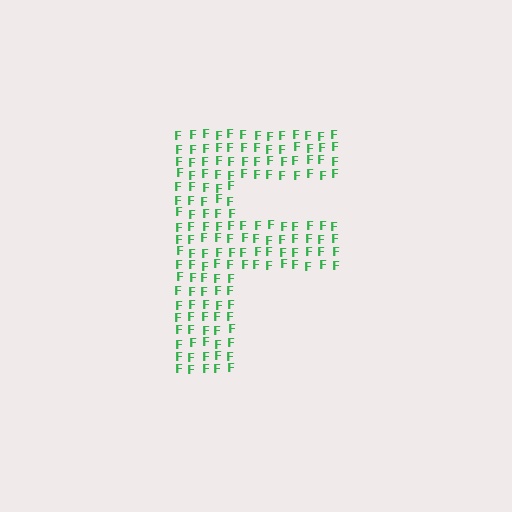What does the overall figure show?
The overall figure shows the letter F.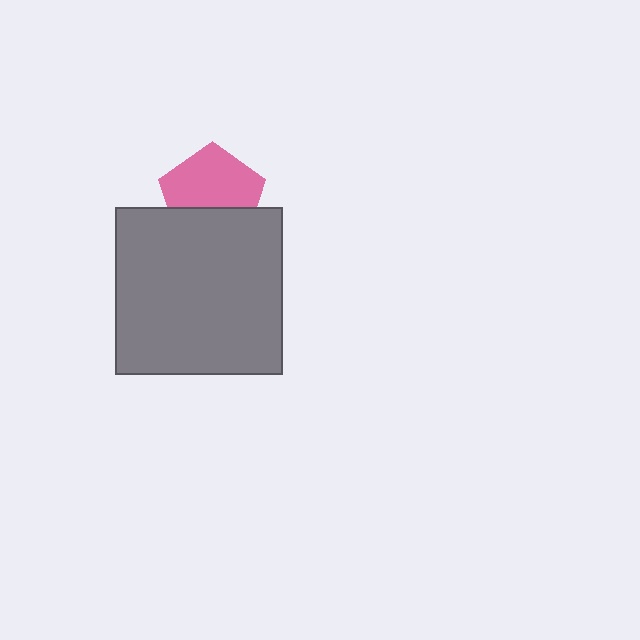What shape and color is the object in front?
The object in front is a gray square.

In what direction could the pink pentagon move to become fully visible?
The pink pentagon could move up. That would shift it out from behind the gray square entirely.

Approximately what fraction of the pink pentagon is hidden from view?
Roughly 37% of the pink pentagon is hidden behind the gray square.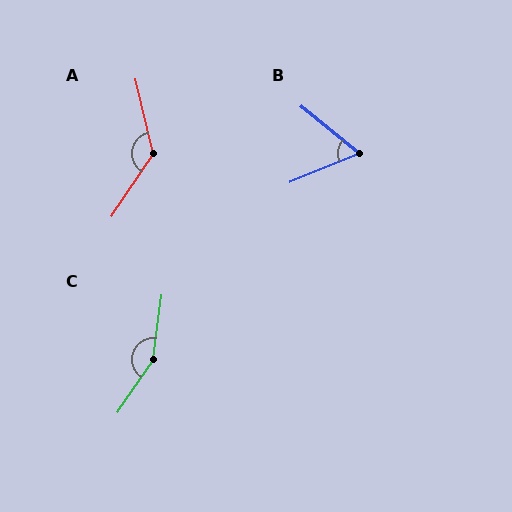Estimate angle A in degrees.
Approximately 133 degrees.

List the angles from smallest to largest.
B (61°), A (133°), C (153°).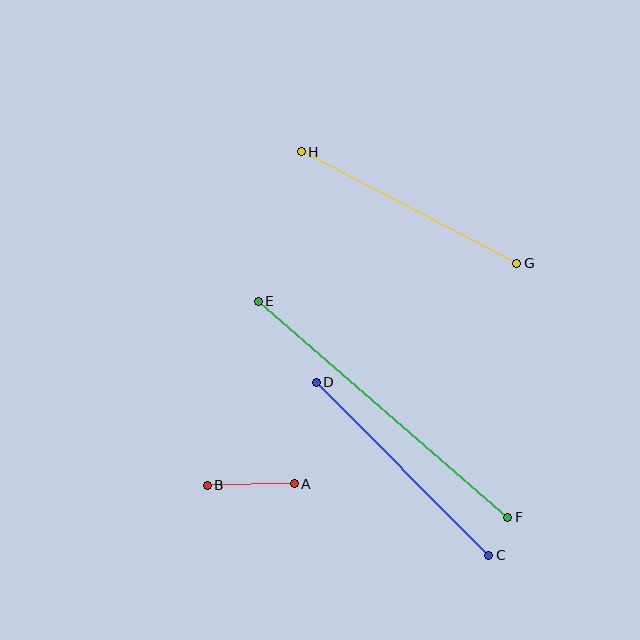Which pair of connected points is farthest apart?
Points E and F are farthest apart.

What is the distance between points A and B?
The distance is approximately 87 pixels.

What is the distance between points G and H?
The distance is approximately 242 pixels.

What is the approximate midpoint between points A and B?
The midpoint is at approximately (251, 485) pixels.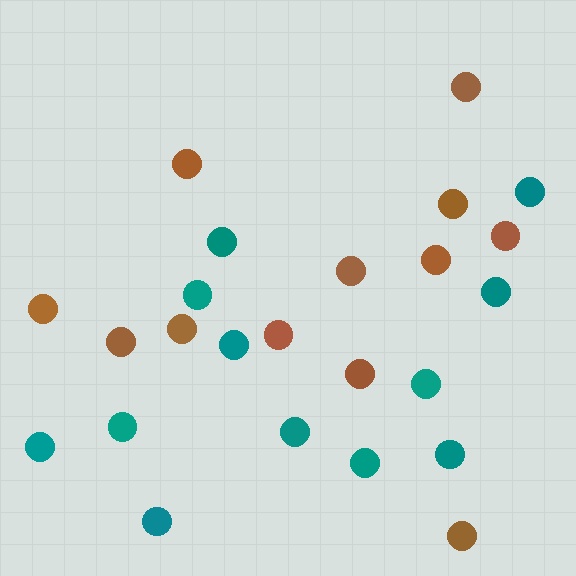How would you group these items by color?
There are 2 groups: one group of brown circles (12) and one group of teal circles (12).